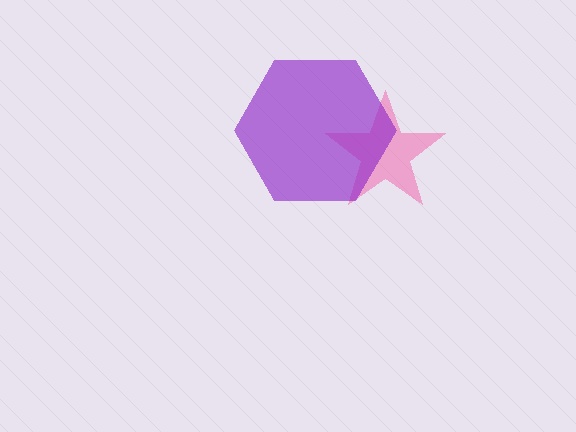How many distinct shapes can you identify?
There are 2 distinct shapes: a pink star, a purple hexagon.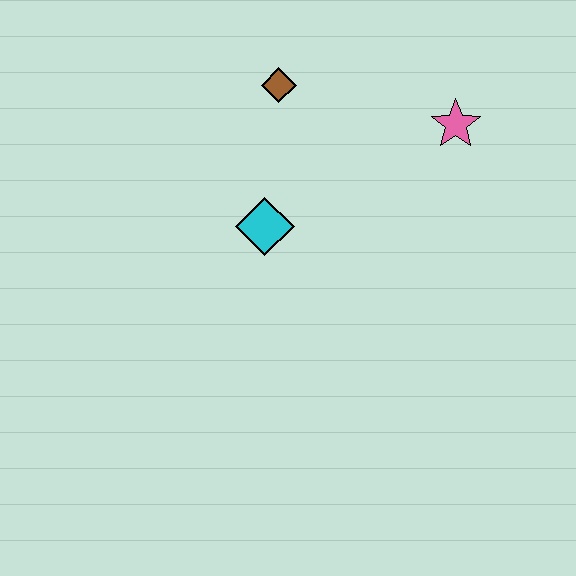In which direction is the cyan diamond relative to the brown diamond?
The cyan diamond is below the brown diamond.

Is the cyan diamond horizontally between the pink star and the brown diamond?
No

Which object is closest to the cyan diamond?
The brown diamond is closest to the cyan diamond.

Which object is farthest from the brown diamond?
The pink star is farthest from the brown diamond.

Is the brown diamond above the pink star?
Yes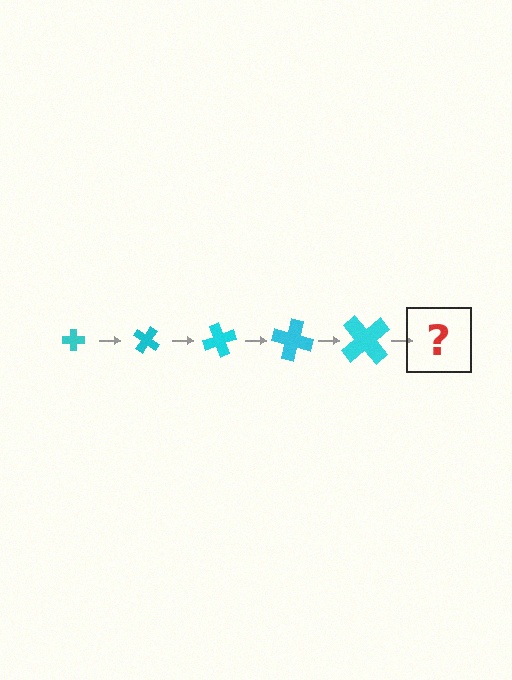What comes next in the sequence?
The next element should be a cross, larger than the previous one and rotated 175 degrees from the start.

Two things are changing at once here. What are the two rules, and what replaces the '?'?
The two rules are that the cross grows larger each step and it rotates 35 degrees each step. The '?' should be a cross, larger than the previous one and rotated 175 degrees from the start.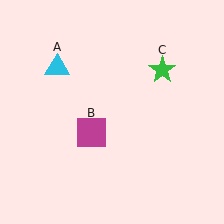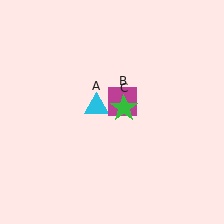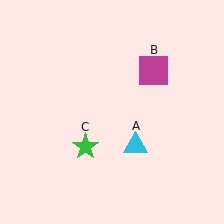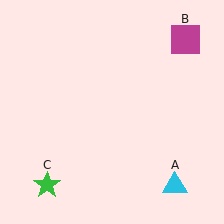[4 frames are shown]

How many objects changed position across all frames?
3 objects changed position: cyan triangle (object A), magenta square (object B), green star (object C).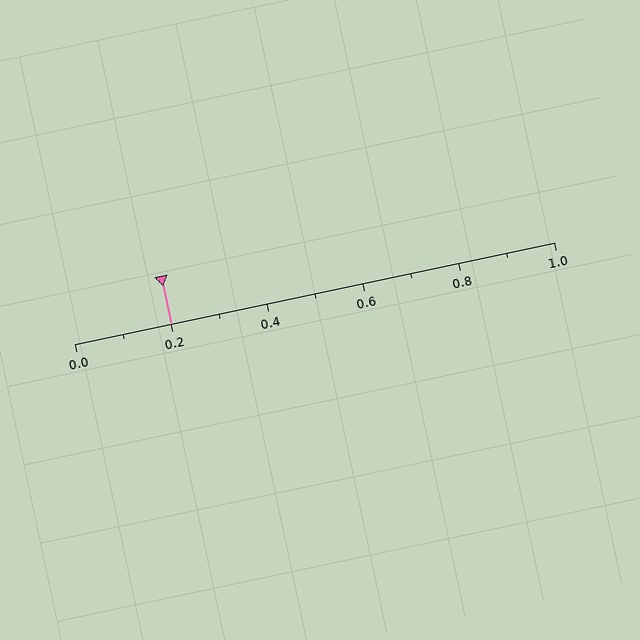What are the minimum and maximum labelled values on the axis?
The axis runs from 0.0 to 1.0.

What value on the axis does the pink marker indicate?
The marker indicates approximately 0.2.